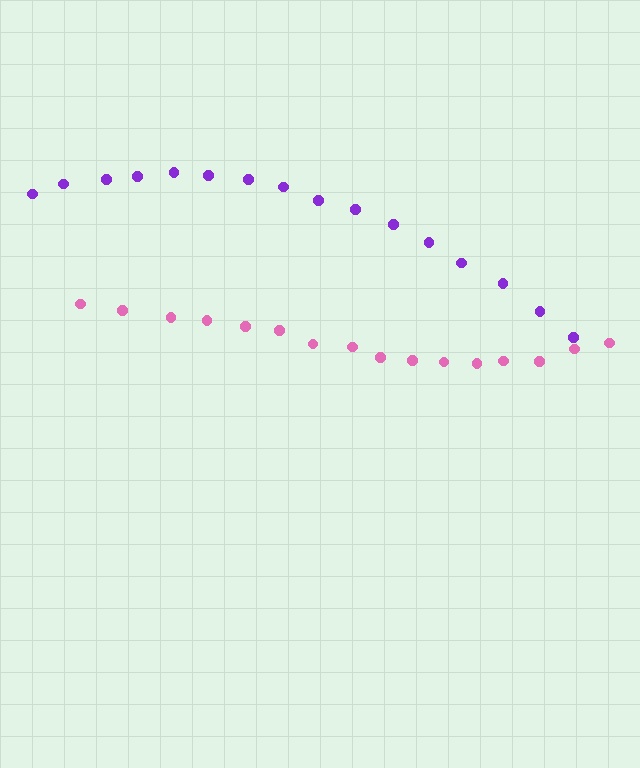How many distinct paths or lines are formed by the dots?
There are 2 distinct paths.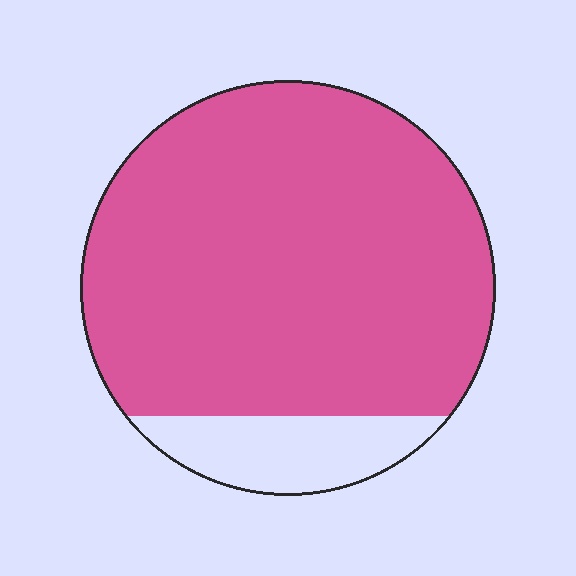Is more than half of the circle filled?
Yes.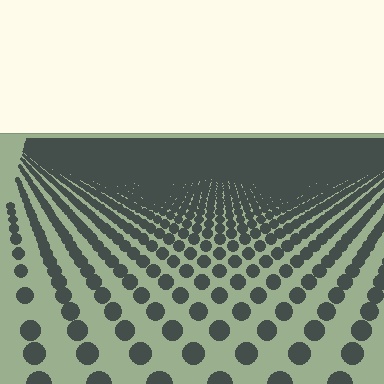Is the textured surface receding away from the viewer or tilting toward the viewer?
The surface is receding away from the viewer. Texture elements get smaller and denser toward the top.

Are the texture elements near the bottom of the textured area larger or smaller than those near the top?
Larger. Near the bottom, elements are closer to the viewer and appear at a bigger on-screen size.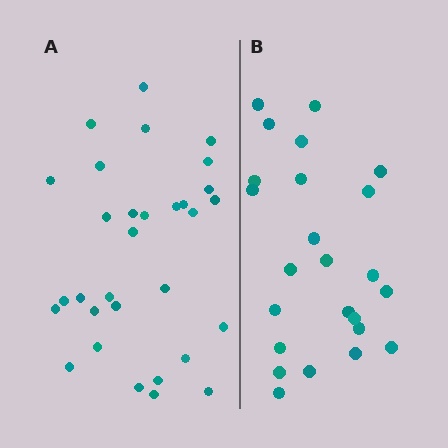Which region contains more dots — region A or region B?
Region A (the left region) has more dots.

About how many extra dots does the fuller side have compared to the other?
Region A has roughly 8 or so more dots than region B.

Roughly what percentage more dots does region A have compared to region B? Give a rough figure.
About 30% more.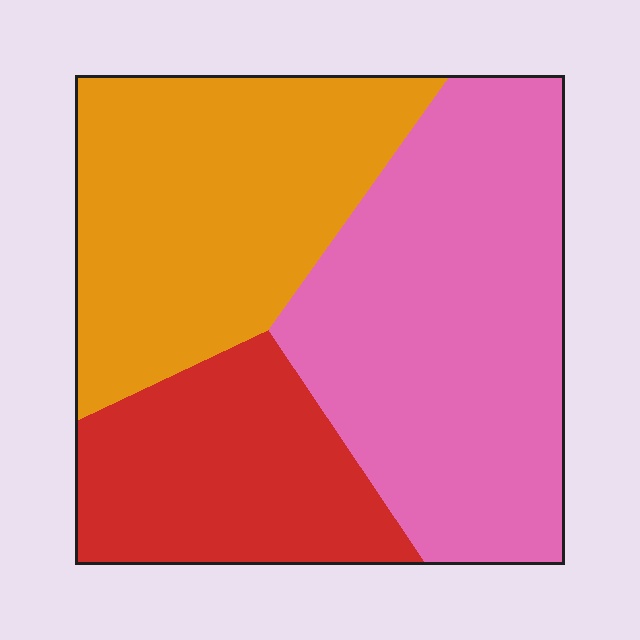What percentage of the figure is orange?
Orange covers around 35% of the figure.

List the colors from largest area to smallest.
From largest to smallest: pink, orange, red.